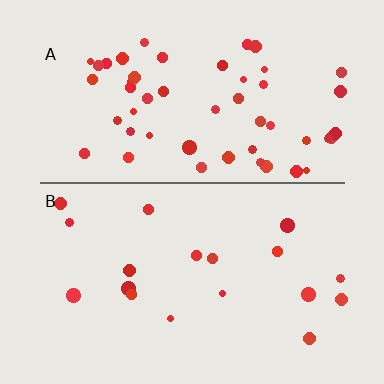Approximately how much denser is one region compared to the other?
Approximately 2.8× — region A over region B.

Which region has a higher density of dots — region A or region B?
A (the top).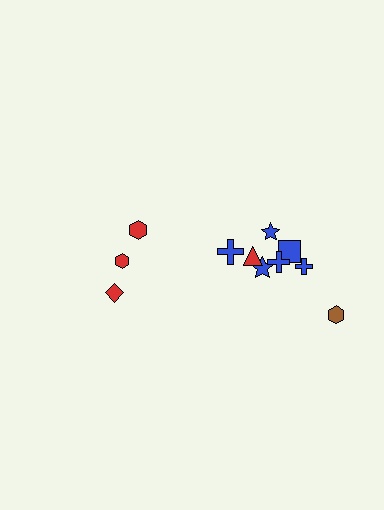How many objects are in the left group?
There are 3 objects.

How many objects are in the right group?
There are 8 objects.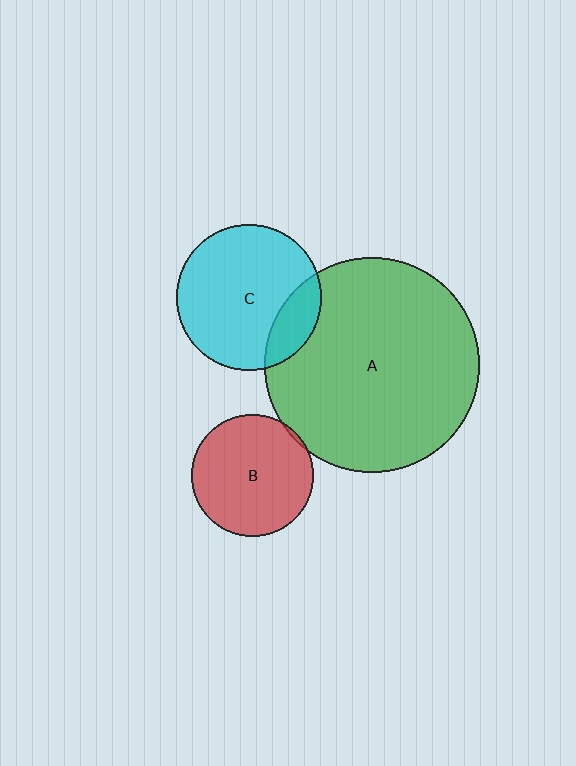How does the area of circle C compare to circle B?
Approximately 1.4 times.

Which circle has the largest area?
Circle A (green).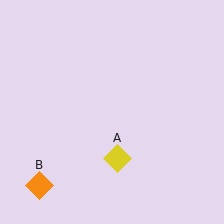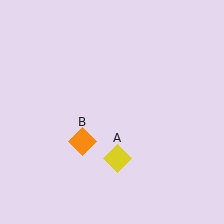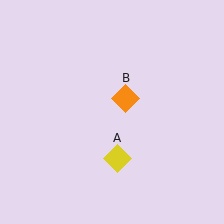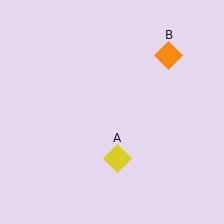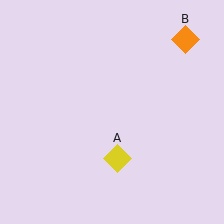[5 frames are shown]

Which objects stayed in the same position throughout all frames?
Yellow diamond (object A) remained stationary.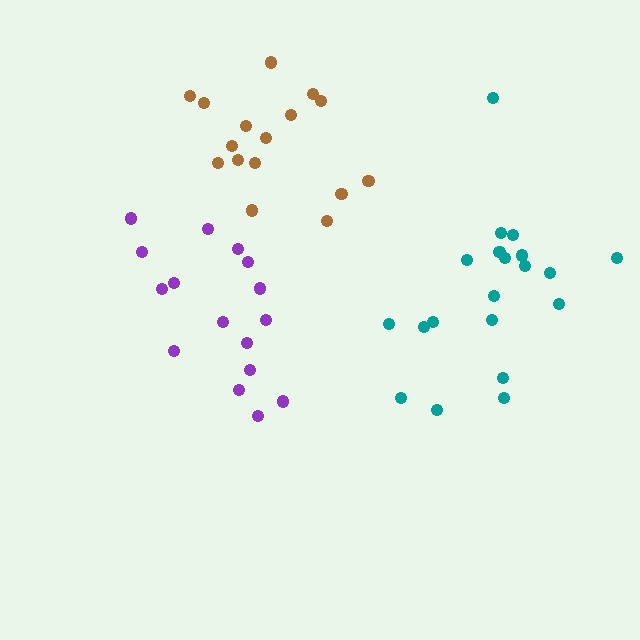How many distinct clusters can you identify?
There are 3 distinct clusters.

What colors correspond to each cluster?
The clusters are colored: teal, purple, brown.